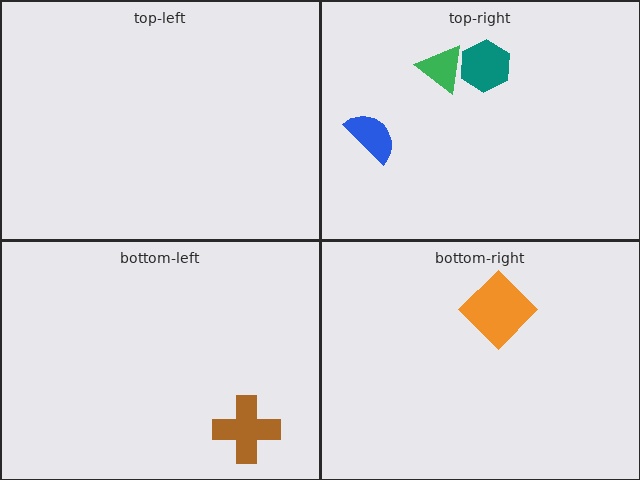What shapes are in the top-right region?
The blue semicircle, the green triangle, the teal hexagon.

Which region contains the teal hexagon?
The top-right region.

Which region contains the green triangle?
The top-right region.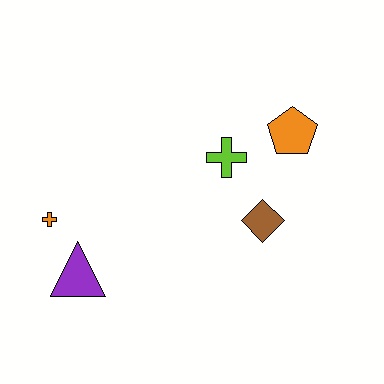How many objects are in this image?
There are 5 objects.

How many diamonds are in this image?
There is 1 diamond.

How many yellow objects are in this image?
There are no yellow objects.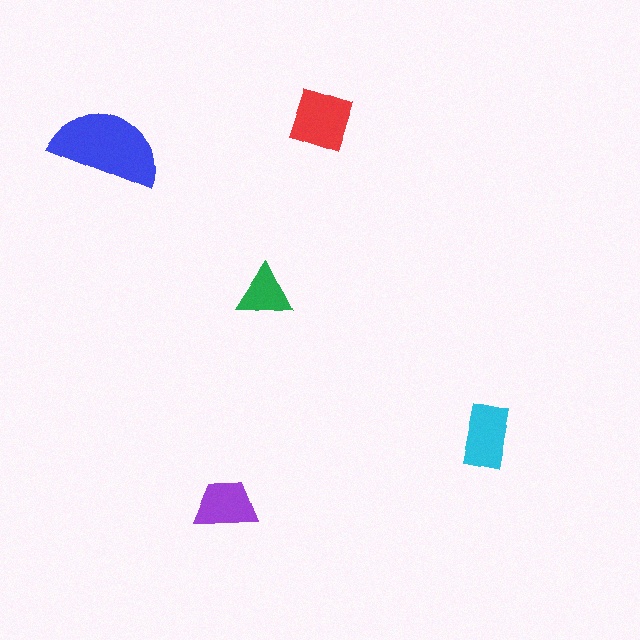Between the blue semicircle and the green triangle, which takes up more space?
The blue semicircle.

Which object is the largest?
The blue semicircle.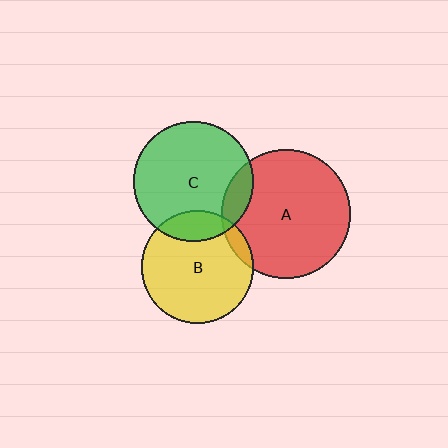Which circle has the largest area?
Circle A (red).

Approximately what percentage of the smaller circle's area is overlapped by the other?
Approximately 10%.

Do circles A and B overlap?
Yes.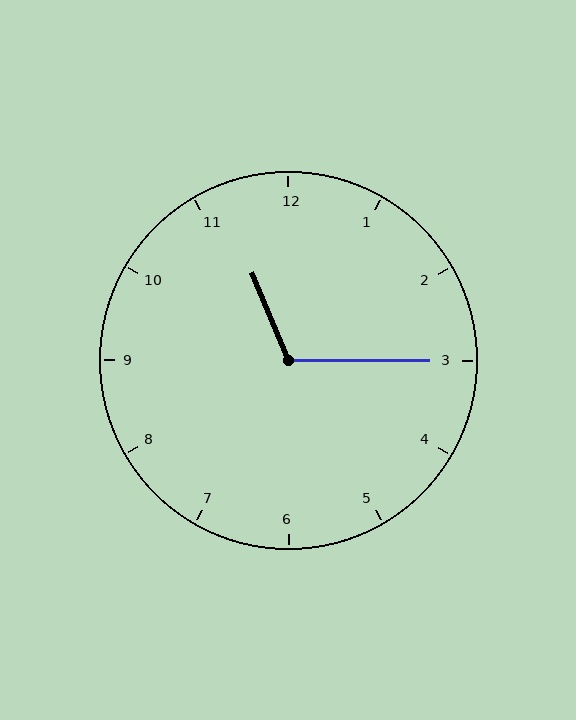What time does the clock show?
11:15.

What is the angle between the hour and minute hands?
Approximately 112 degrees.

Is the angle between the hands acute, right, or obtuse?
It is obtuse.